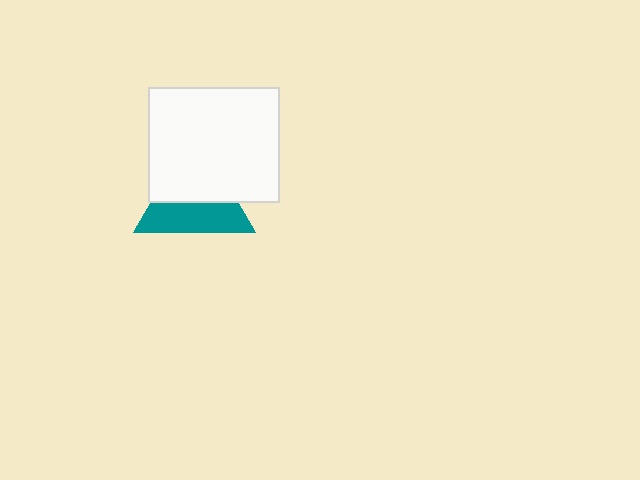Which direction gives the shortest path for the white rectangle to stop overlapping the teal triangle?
Moving up gives the shortest separation.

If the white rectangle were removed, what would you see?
You would see the complete teal triangle.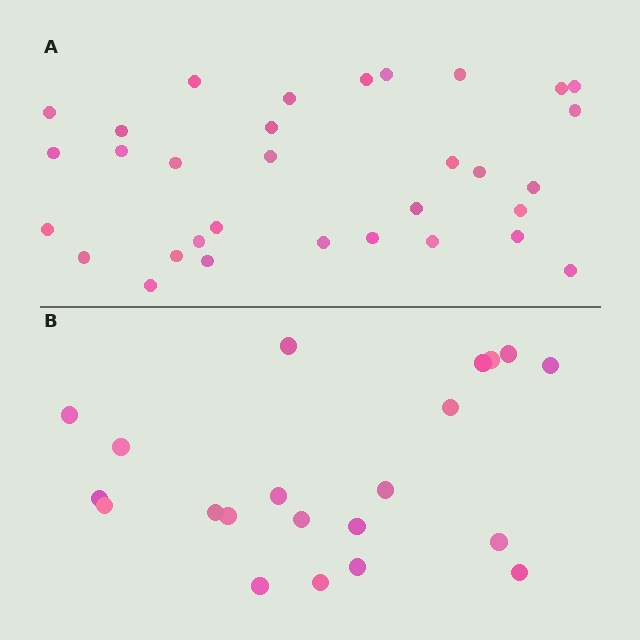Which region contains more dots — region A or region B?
Region A (the top region) has more dots.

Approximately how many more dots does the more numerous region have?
Region A has roughly 12 or so more dots than region B.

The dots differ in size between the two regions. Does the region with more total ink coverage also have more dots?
No. Region B has more total ink coverage because its dots are larger, but region A actually contains more individual dots. Total area can be misleading — the number of items is what matters here.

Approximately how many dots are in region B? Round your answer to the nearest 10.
About 20 dots. (The exact count is 21, which rounds to 20.)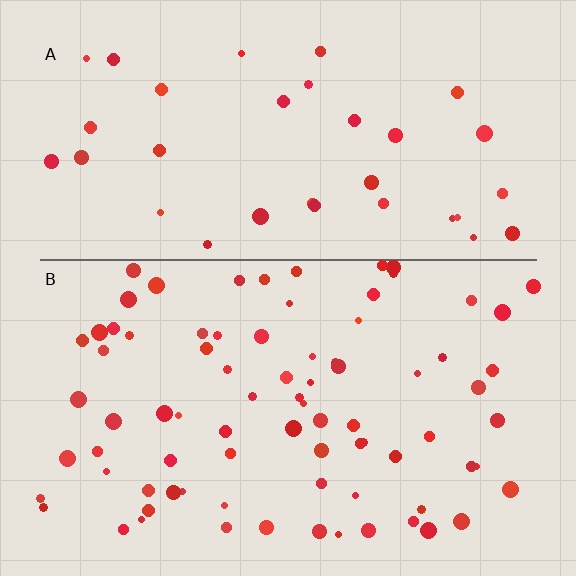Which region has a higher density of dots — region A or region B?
B (the bottom).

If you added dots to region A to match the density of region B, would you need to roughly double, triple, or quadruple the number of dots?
Approximately double.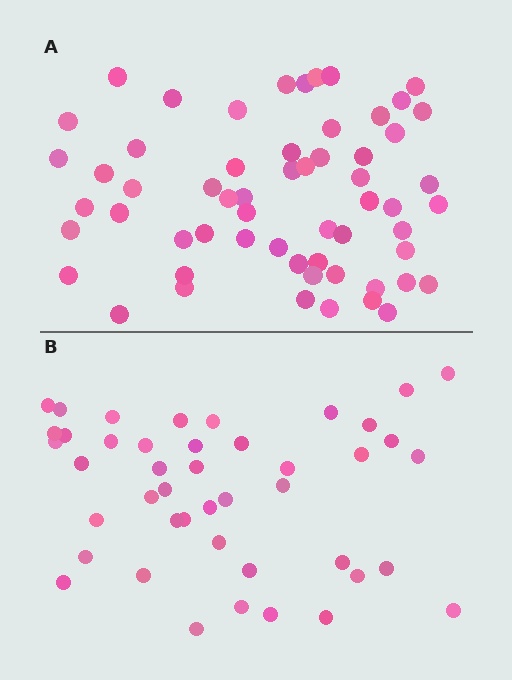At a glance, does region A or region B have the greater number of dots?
Region A (the top region) has more dots.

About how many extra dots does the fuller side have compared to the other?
Region A has approximately 15 more dots than region B.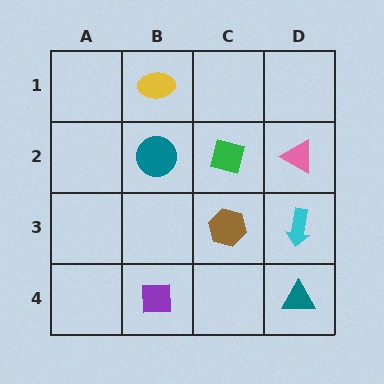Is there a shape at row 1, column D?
No, that cell is empty.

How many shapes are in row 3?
2 shapes.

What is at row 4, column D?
A teal triangle.